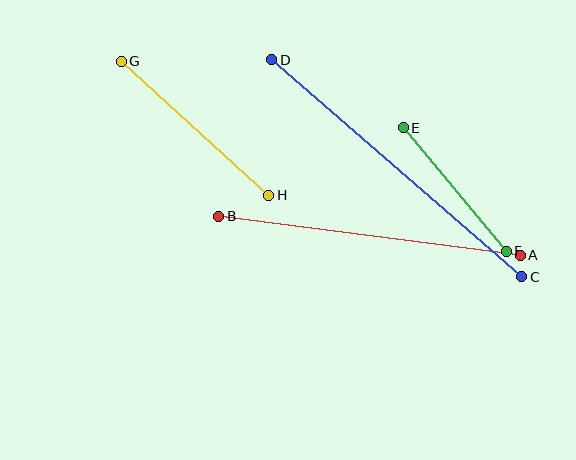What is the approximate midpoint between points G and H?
The midpoint is at approximately (195, 128) pixels.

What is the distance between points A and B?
The distance is approximately 304 pixels.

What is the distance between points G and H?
The distance is approximately 199 pixels.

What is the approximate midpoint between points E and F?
The midpoint is at approximately (455, 189) pixels.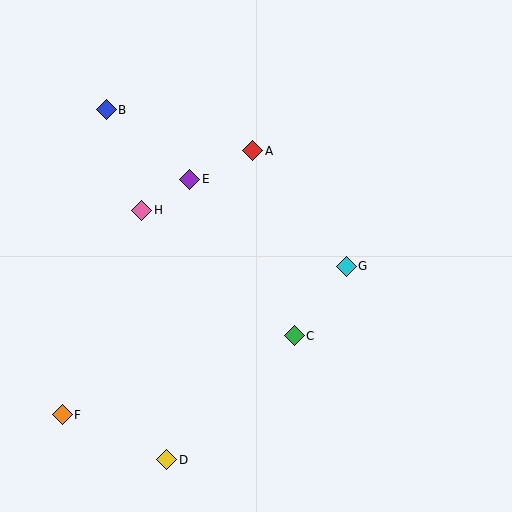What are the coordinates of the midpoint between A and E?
The midpoint between A and E is at (221, 165).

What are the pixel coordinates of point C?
Point C is at (294, 336).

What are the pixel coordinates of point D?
Point D is at (167, 460).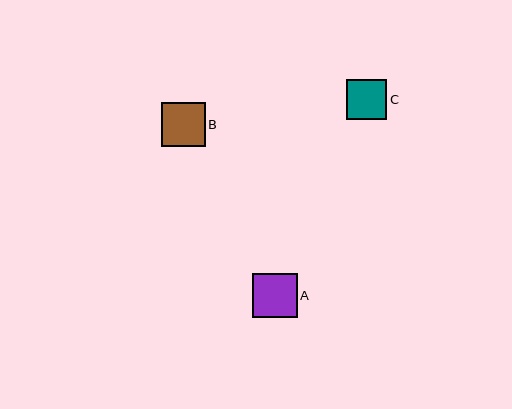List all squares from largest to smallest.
From largest to smallest: A, B, C.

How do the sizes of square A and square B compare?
Square A and square B are approximately the same size.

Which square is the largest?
Square A is the largest with a size of approximately 45 pixels.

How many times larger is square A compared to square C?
Square A is approximately 1.1 times the size of square C.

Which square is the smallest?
Square C is the smallest with a size of approximately 40 pixels.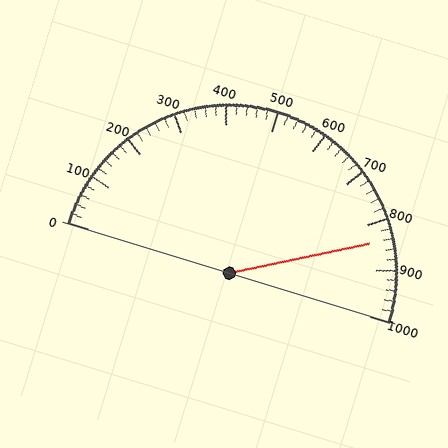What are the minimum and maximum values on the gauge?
The gauge ranges from 0 to 1000.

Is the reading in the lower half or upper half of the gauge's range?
The reading is in the upper half of the range (0 to 1000).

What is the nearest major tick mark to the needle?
The nearest major tick mark is 800.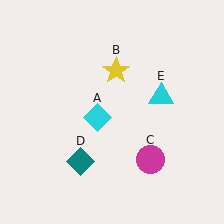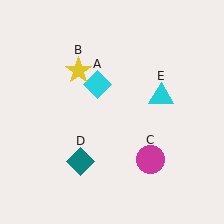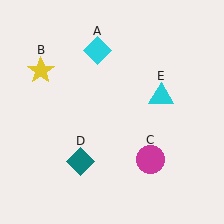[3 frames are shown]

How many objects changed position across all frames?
2 objects changed position: cyan diamond (object A), yellow star (object B).